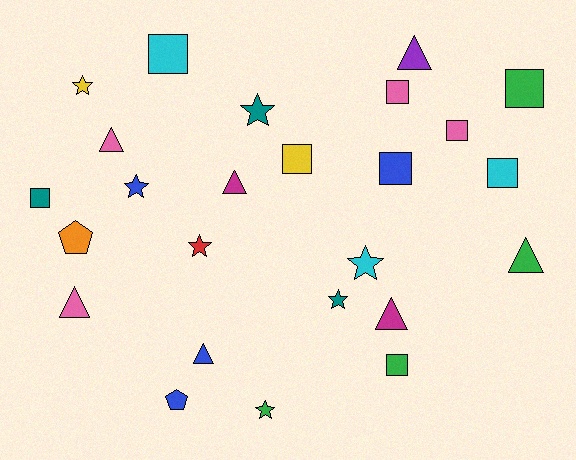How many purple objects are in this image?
There is 1 purple object.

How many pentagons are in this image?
There are 2 pentagons.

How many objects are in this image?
There are 25 objects.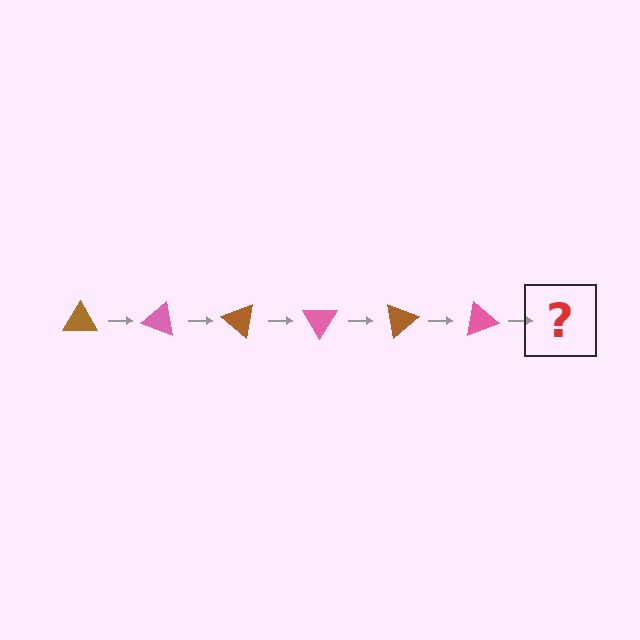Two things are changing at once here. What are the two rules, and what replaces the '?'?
The two rules are that it rotates 20 degrees each step and the color cycles through brown and pink. The '?' should be a brown triangle, rotated 120 degrees from the start.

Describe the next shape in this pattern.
It should be a brown triangle, rotated 120 degrees from the start.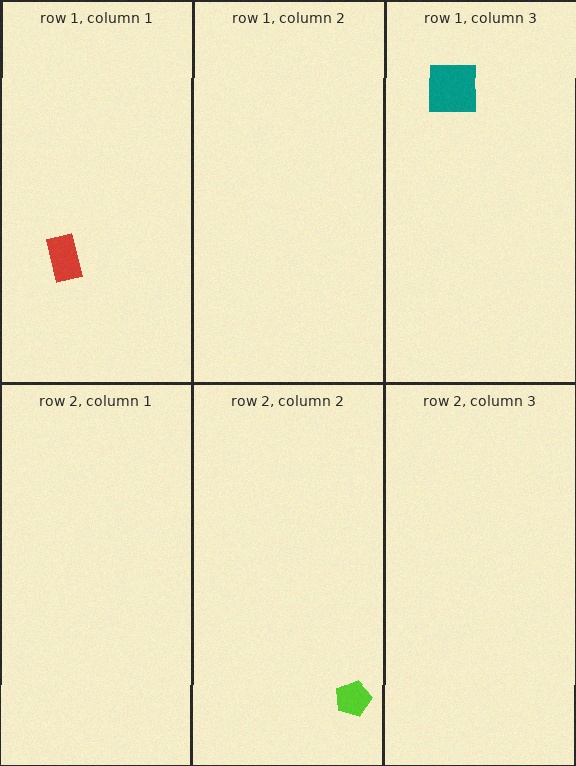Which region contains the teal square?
The row 1, column 3 region.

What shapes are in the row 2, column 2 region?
The lime pentagon.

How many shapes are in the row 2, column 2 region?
1.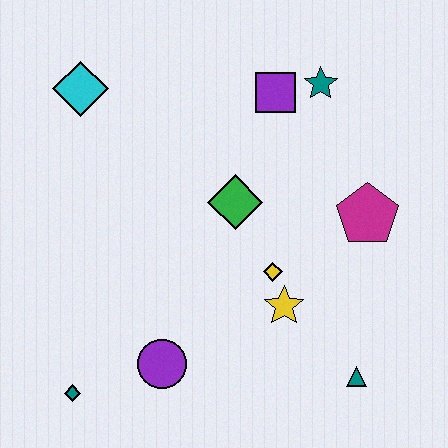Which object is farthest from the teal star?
The teal diamond is farthest from the teal star.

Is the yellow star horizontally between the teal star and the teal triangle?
No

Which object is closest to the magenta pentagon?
The yellow diamond is closest to the magenta pentagon.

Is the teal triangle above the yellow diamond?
No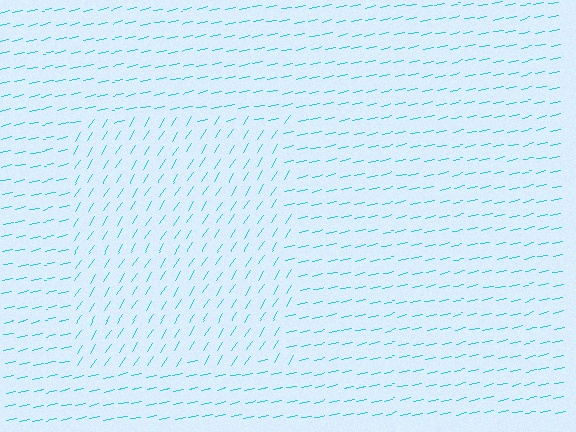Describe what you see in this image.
The image is filled with small cyan line segments. A rectangle region in the image has lines oriented differently from the surrounding lines, creating a visible texture boundary.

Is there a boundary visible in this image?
Yes, there is a texture boundary formed by a change in line orientation.